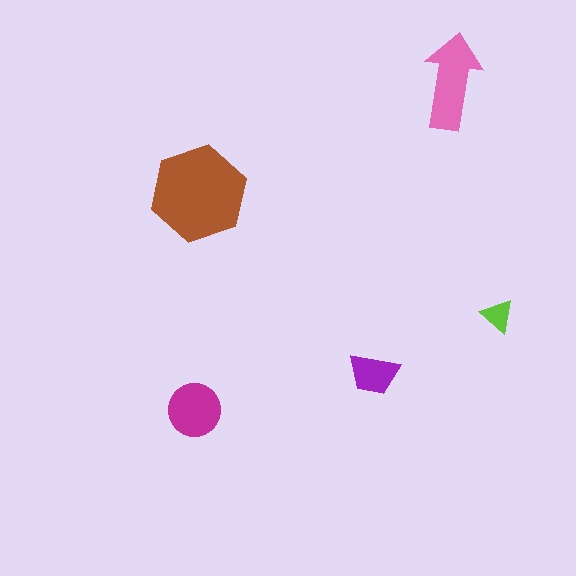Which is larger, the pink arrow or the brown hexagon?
The brown hexagon.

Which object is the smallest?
The lime triangle.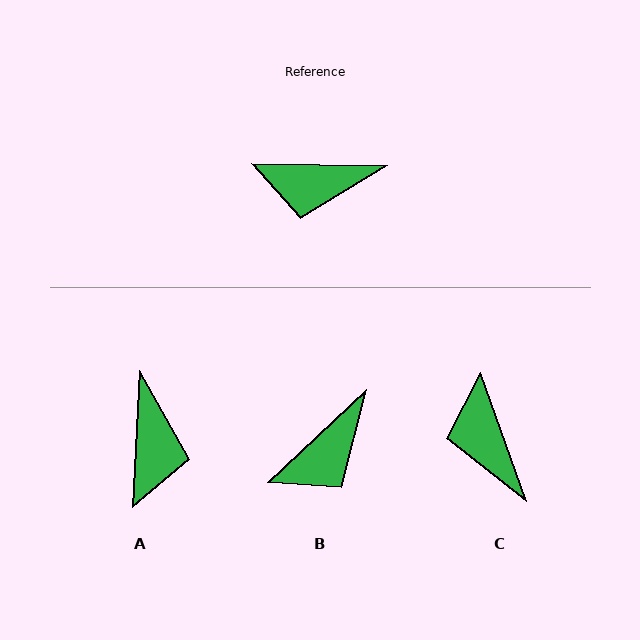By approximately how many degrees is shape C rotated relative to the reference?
Approximately 69 degrees clockwise.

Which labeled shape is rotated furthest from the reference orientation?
A, about 88 degrees away.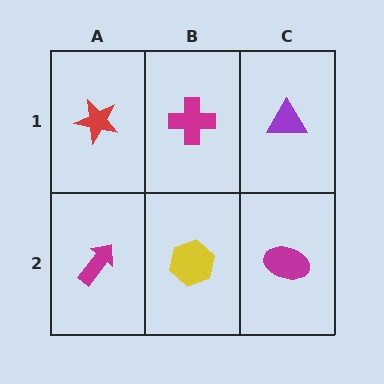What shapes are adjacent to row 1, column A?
A magenta arrow (row 2, column A), a magenta cross (row 1, column B).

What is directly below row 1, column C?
A magenta ellipse.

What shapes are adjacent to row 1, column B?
A yellow hexagon (row 2, column B), a red star (row 1, column A), a purple triangle (row 1, column C).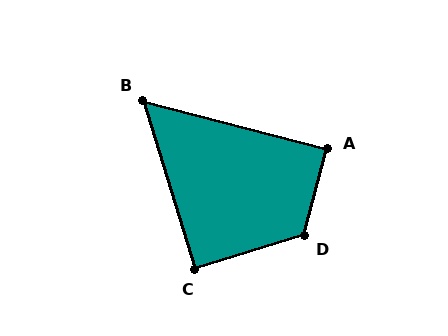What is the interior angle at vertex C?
Approximately 90 degrees (approximately right).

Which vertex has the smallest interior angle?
B, at approximately 59 degrees.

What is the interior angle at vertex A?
Approximately 90 degrees (approximately right).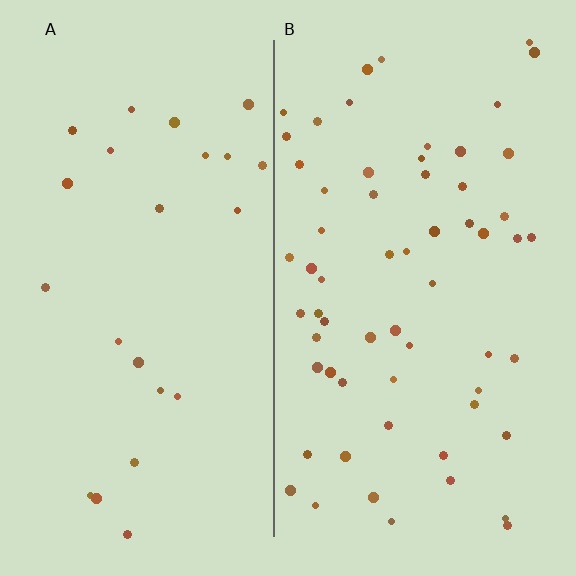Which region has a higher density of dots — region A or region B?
B (the right).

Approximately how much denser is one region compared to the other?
Approximately 2.6× — region B over region A.